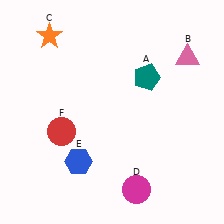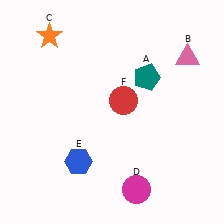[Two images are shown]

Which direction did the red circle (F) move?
The red circle (F) moved right.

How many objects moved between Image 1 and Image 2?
1 object moved between the two images.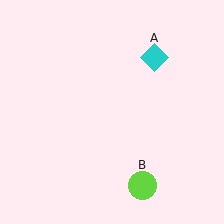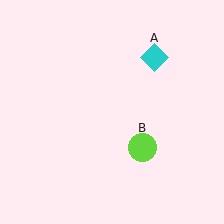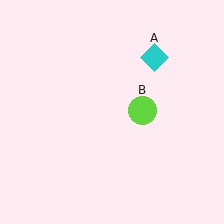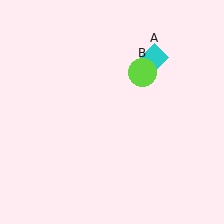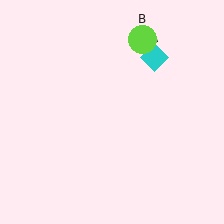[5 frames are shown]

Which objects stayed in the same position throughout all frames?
Cyan diamond (object A) remained stationary.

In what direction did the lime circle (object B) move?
The lime circle (object B) moved up.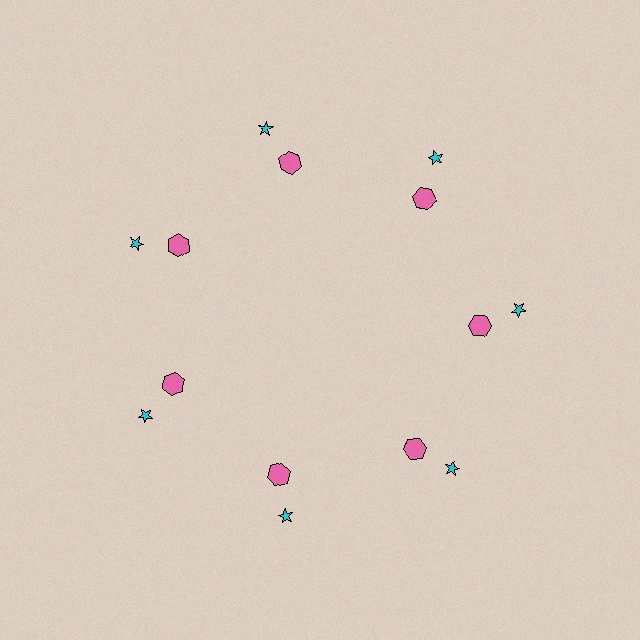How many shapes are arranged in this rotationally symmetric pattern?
There are 14 shapes, arranged in 7 groups of 2.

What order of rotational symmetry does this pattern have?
This pattern has 7-fold rotational symmetry.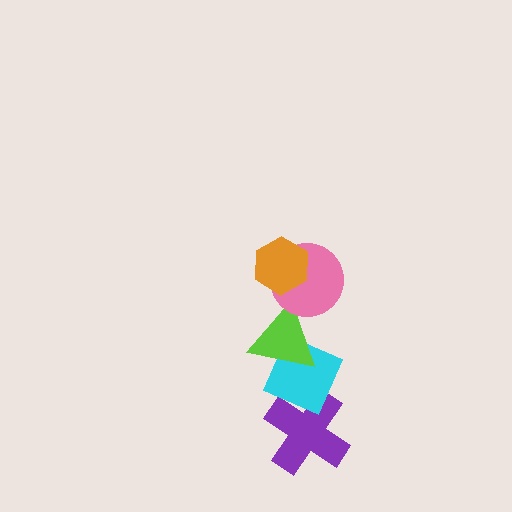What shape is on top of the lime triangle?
The pink circle is on top of the lime triangle.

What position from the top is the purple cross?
The purple cross is 5th from the top.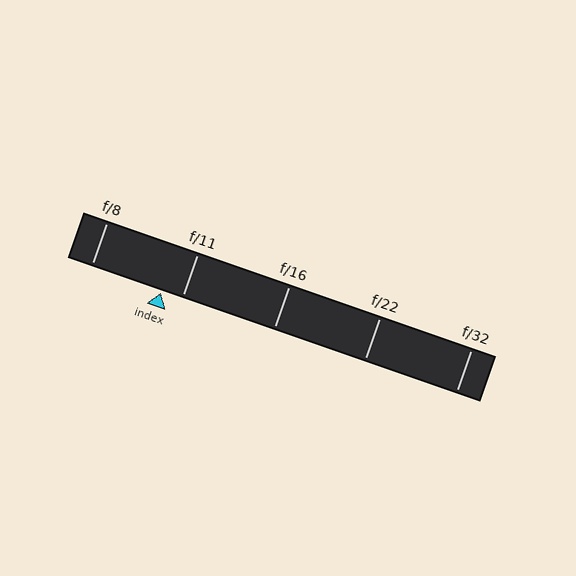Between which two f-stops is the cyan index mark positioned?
The index mark is between f/8 and f/11.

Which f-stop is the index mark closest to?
The index mark is closest to f/11.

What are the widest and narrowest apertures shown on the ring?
The widest aperture shown is f/8 and the narrowest is f/32.